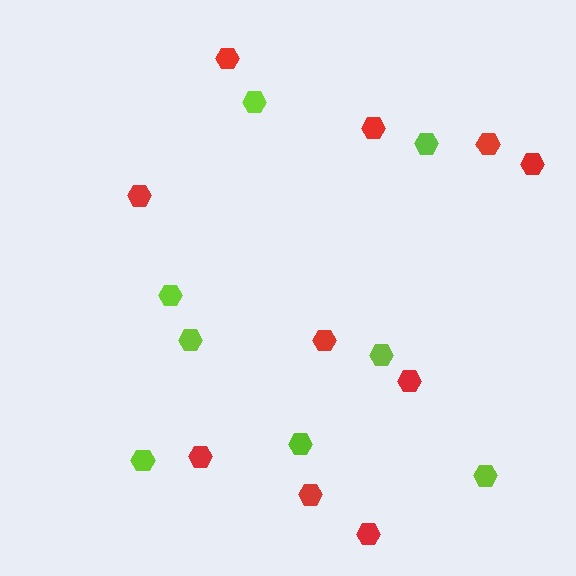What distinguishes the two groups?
There are 2 groups: one group of lime hexagons (8) and one group of red hexagons (10).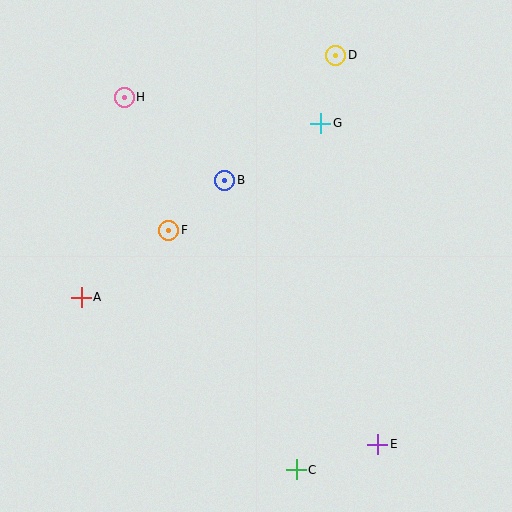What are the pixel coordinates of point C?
Point C is at (296, 470).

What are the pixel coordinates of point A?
Point A is at (81, 297).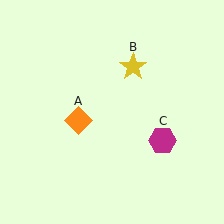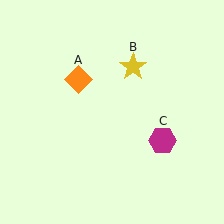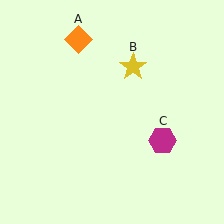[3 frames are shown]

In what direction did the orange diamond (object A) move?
The orange diamond (object A) moved up.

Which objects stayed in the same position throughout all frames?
Yellow star (object B) and magenta hexagon (object C) remained stationary.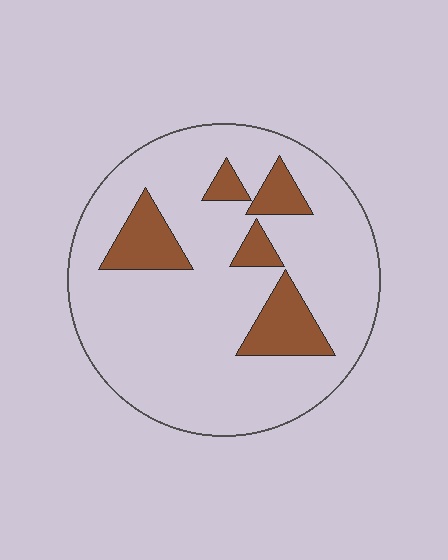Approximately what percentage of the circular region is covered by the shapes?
Approximately 15%.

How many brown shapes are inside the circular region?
5.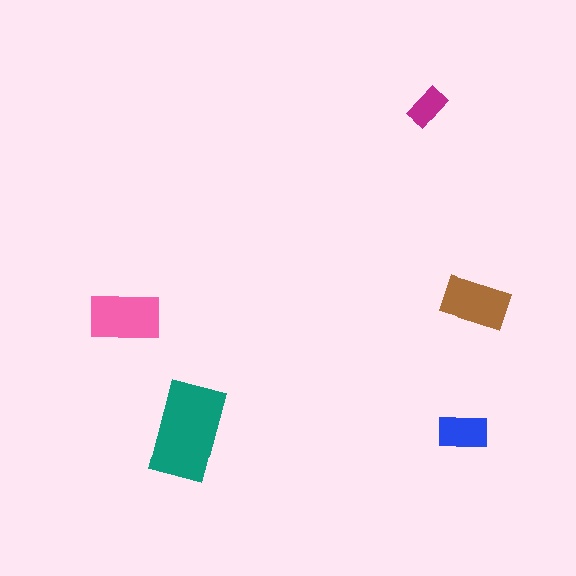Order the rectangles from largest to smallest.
the teal one, the pink one, the brown one, the blue one, the magenta one.